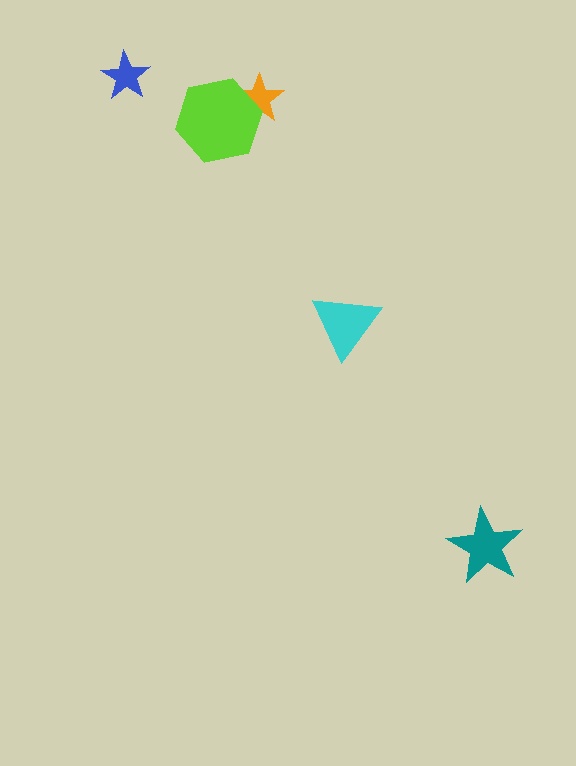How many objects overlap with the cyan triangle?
0 objects overlap with the cyan triangle.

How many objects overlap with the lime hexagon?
1 object overlaps with the lime hexagon.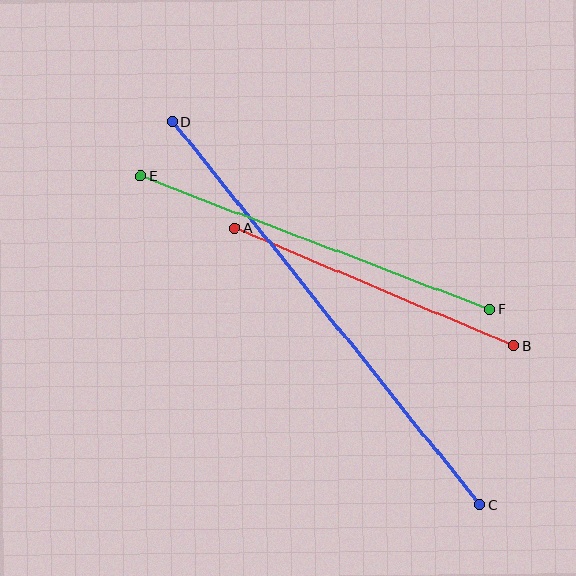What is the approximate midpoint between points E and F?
The midpoint is at approximately (315, 243) pixels.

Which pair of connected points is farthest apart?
Points C and D are farthest apart.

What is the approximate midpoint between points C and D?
The midpoint is at approximately (326, 313) pixels.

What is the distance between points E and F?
The distance is approximately 374 pixels.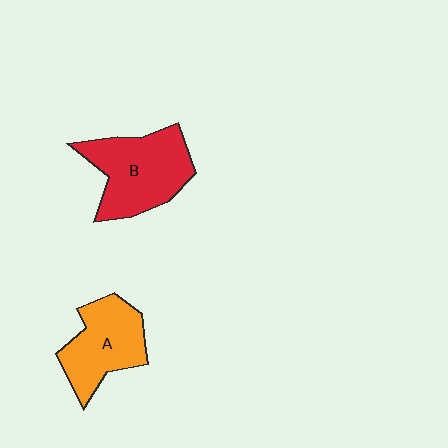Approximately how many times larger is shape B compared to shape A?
Approximately 1.2 times.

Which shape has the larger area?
Shape B (red).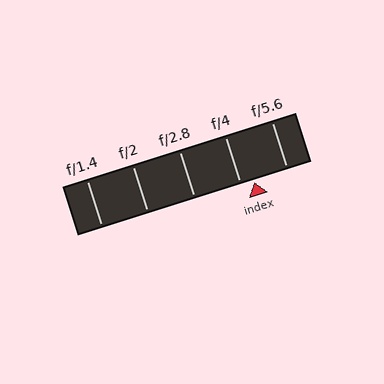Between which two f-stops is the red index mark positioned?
The index mark is between f/4 and f/5.6.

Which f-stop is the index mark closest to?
The index mark is closest to f/4.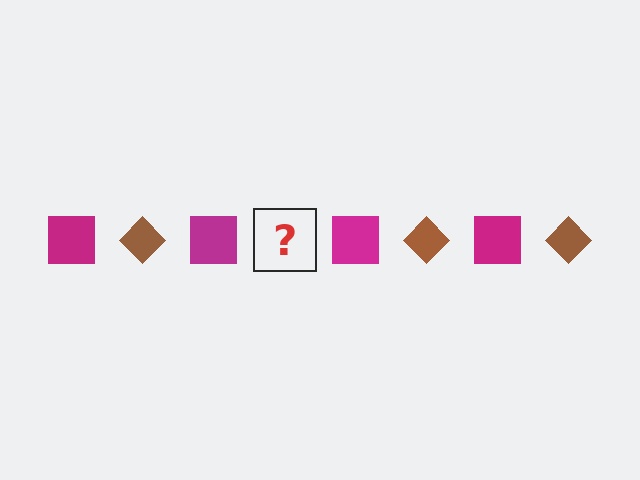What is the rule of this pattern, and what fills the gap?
The rule is that the pattern alternates between magenta square and brown diamond. The gap should be filled with a brown diamond.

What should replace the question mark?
The question mark should be replaced with a brown diamond.